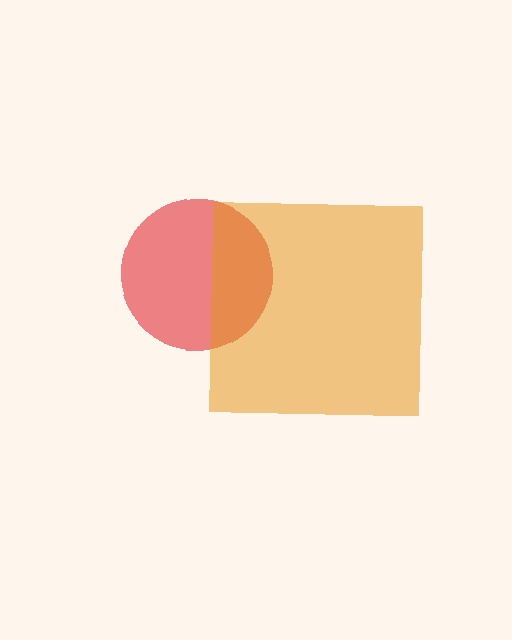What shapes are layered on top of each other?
The layered shapes are: a red circle, an orange square.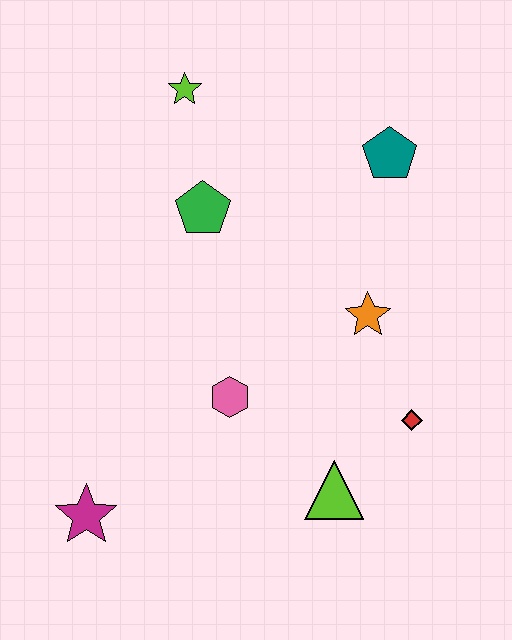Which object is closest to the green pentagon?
The lime star is closest to the green pentagon.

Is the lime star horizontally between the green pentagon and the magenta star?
Yes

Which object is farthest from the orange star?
The magenta star is farthest from the orange star.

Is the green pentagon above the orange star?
Yes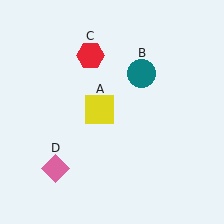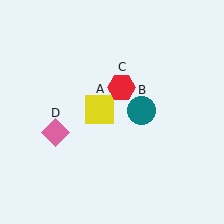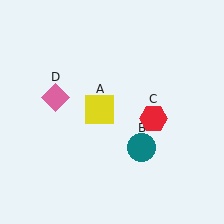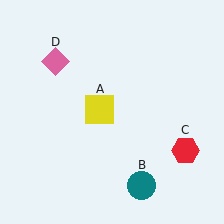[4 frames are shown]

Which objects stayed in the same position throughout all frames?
Yellow square (object A) remained stationary.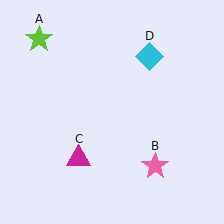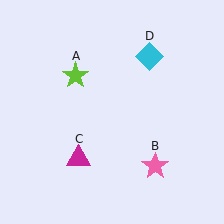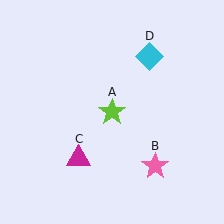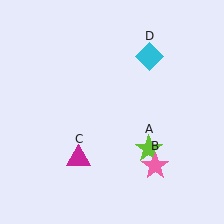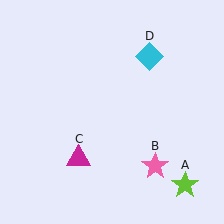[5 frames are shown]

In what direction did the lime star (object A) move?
The lime star (object A) moved down and to the right.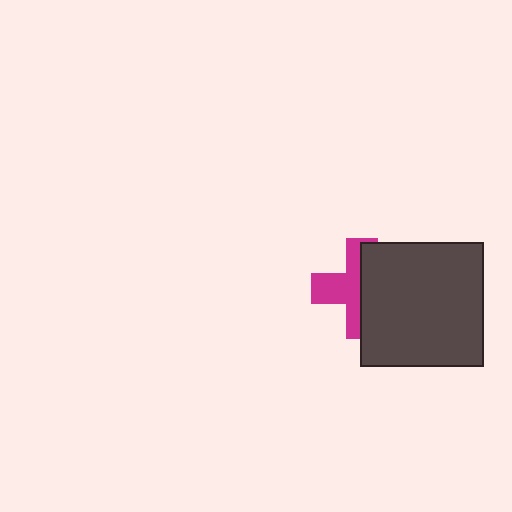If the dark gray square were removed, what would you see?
You would see the complete magenta cross.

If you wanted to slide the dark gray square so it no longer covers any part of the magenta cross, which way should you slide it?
Slide it right — that is the most direct way to separate the two shapes.